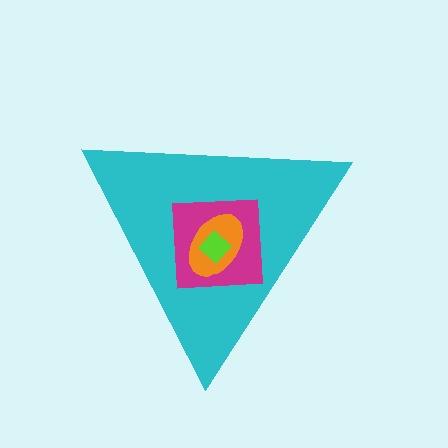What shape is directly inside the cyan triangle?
The magenta square.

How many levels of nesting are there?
4.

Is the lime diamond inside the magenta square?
Yes.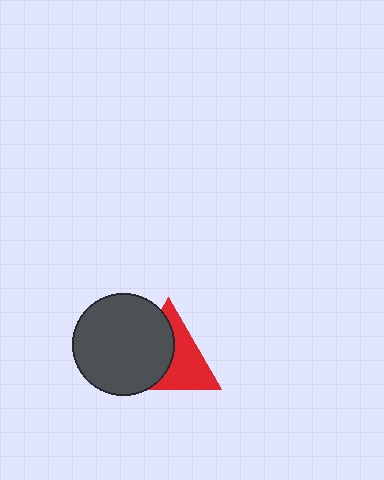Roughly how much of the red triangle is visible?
About half of it is visible (roughly 51%).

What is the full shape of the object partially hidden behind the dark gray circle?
The partially hidden object is a red triangle.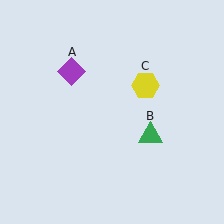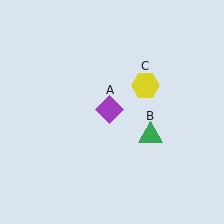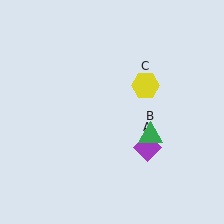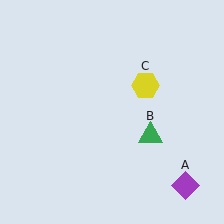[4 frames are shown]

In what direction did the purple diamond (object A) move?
The purple diamond (object A) moved down and to the right.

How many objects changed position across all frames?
1 object changed position: purple diamond (object A).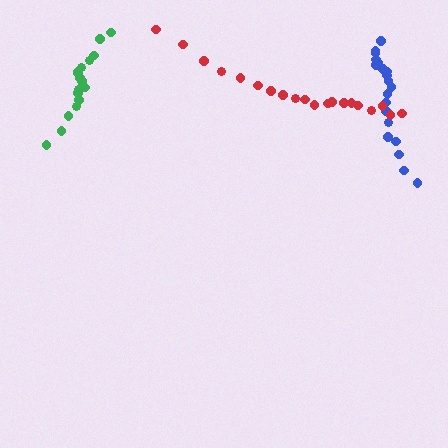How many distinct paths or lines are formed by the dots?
There are 3 distinct paths.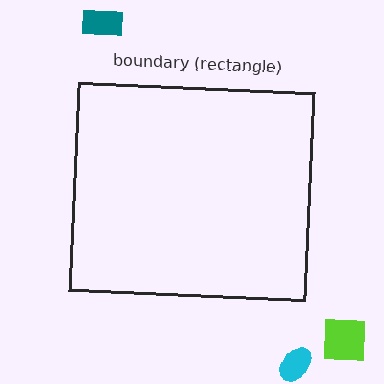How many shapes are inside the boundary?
0 inside, 3 outside.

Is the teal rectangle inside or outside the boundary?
Outside.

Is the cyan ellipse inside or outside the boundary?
Outside.